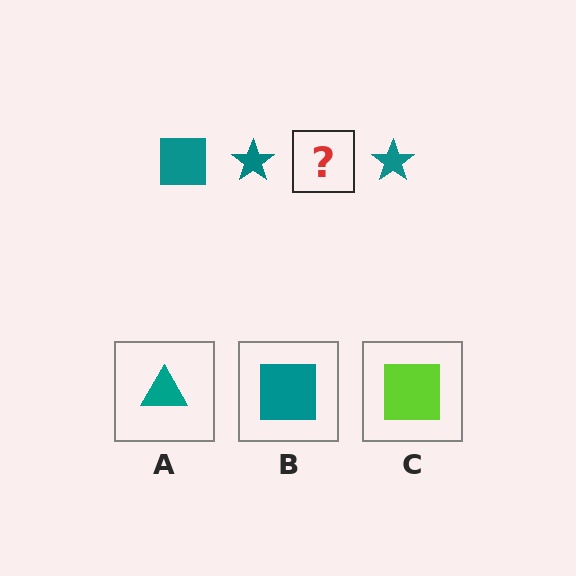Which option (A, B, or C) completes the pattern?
B.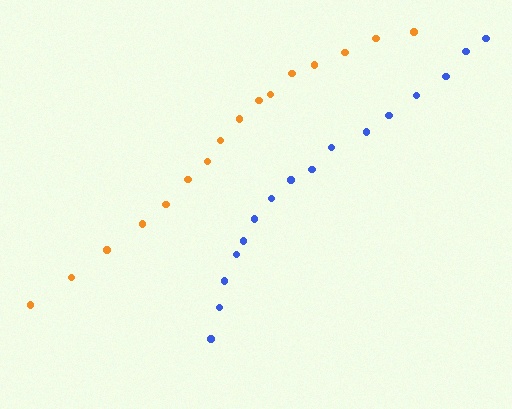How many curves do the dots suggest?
There are 2 distinct paths.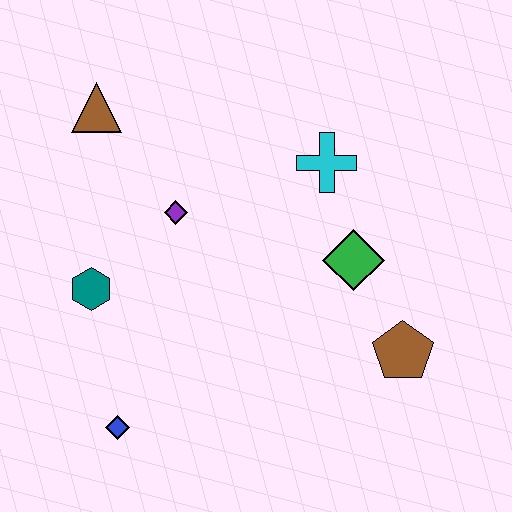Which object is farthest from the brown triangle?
The brown pentagon is farthest from the brown triangle.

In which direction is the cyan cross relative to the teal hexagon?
The cyan cross is to the right of the teal hexagon.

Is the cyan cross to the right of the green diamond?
No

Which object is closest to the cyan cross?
The green diamond is closest to the cyan cross.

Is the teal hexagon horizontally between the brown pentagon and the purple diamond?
No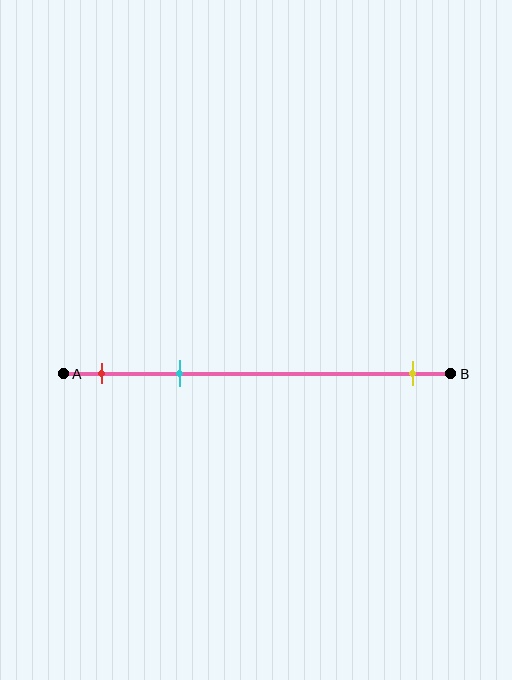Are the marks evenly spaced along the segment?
No, the marks are not evenly spaced.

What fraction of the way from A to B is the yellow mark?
The yellow mark is approximately 90% (0.9) of the way from A to B.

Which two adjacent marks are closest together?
The red and cyan marks are the closest adjacent pair.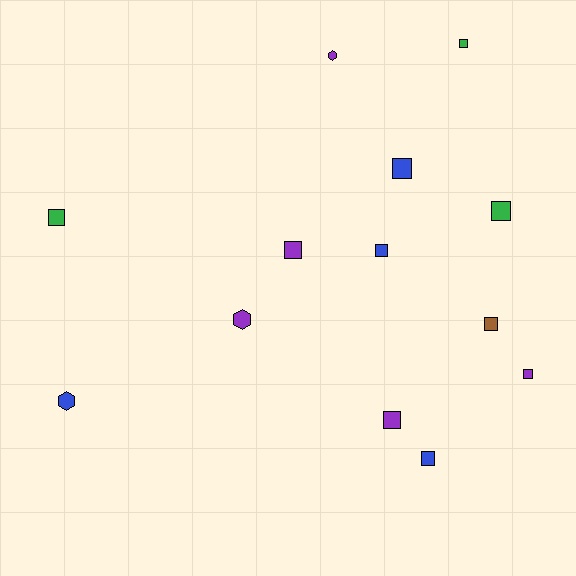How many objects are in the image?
There are 13 objects.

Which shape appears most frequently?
Square, with 10 objects.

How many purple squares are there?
There are 3 purple squares.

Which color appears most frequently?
Purple, with 5 objects.